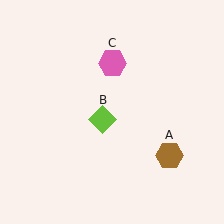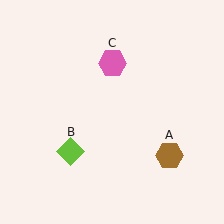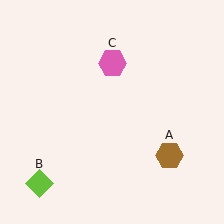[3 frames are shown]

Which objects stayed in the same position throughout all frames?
Brown hexagon (object A) and pink hexagon (object C) remained stationary.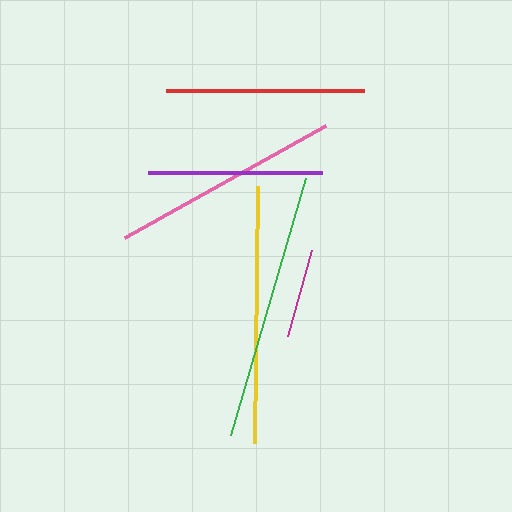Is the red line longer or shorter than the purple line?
The red line is longer than the purple line.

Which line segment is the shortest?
The magenta line is the shortest at approximately 90 pixels.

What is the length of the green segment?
The green segment is approximately 268 pixels long.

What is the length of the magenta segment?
The magenta segment is approximately 90 pixels long.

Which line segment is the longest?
The green line is the longest at approximately 268 pixels.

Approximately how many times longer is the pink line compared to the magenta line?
The pink line is approximately 2.6 times the length of the magenta line.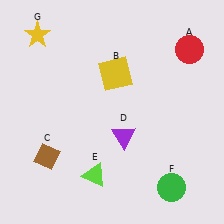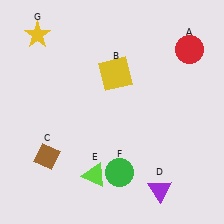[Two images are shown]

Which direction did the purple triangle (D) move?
The purple triangle (D) moved down.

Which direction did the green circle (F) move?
The green circle (F) moved left.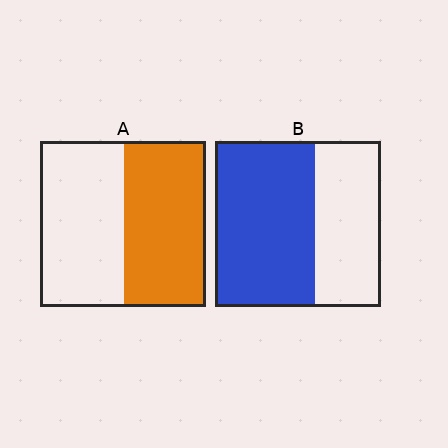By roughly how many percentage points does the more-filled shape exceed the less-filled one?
By roughly 10 percentage points (B over A).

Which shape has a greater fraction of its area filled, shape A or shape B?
Shape B.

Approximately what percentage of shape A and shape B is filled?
A is approximately 50% and B is approximately 60%.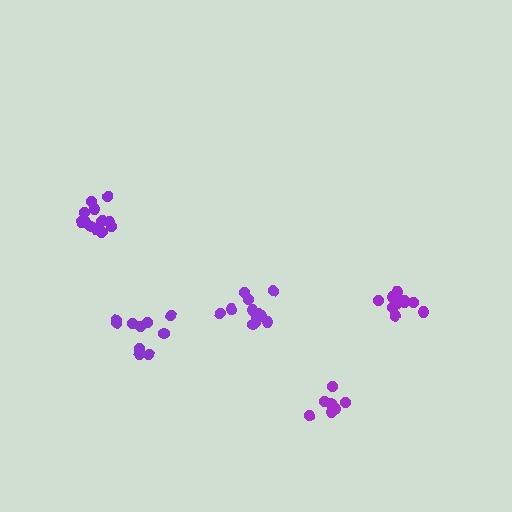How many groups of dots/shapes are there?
There are 5 groups.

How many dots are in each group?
Group 1: 11 dots, Group 2: 13 dots, Group 3: 11 dots, Group 4: 12 dots, Group 5: 9 dots (56 total).